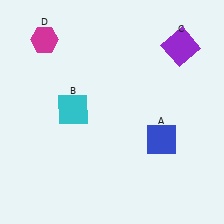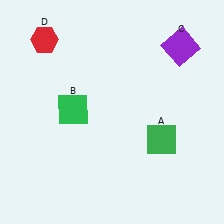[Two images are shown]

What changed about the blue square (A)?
In Image 1, A is blue. In Image 2, it changed to green.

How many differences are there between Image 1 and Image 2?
There are 3 differences between the two images.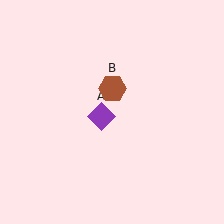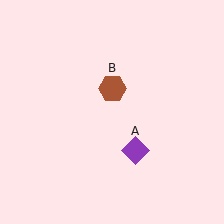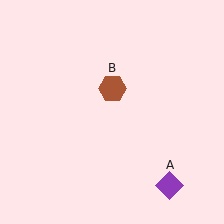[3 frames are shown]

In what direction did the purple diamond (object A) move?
The purple diamond (object A) moved down and to the right.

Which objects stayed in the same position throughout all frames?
Brown hexagon (object B) remained stationary.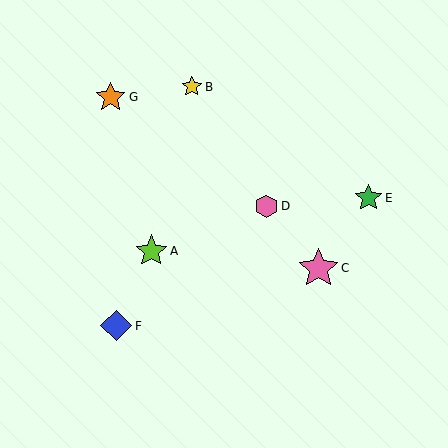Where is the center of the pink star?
The center of the pink star is at (319, 268).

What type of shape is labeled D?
Shape D is a pink hexagon.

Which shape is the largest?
The pink star (labeled C) is the largest.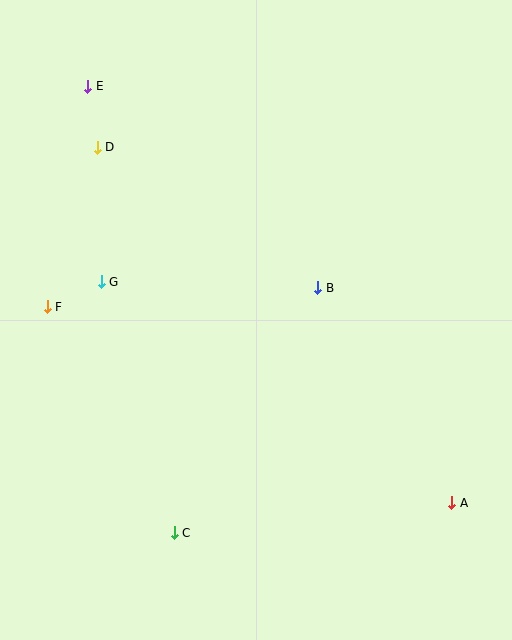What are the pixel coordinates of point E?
Point E is at (88, 86).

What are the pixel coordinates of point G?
Point G is at (101, 282).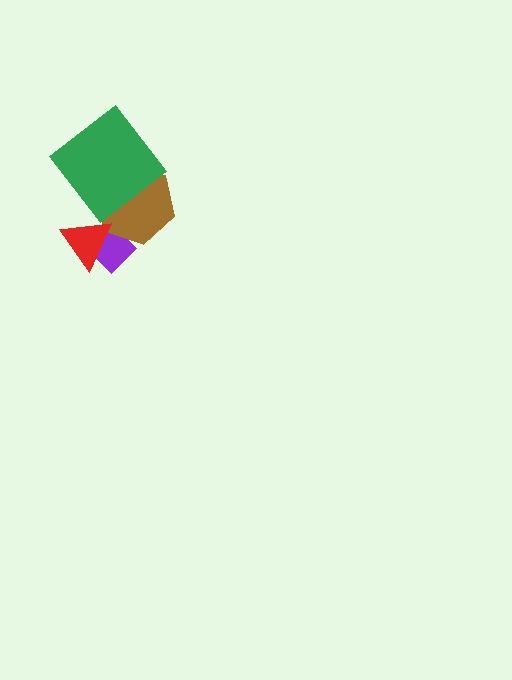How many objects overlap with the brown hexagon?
3 objects overlap with the brown hexagon.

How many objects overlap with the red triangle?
2 objects overlap with the red triangle.